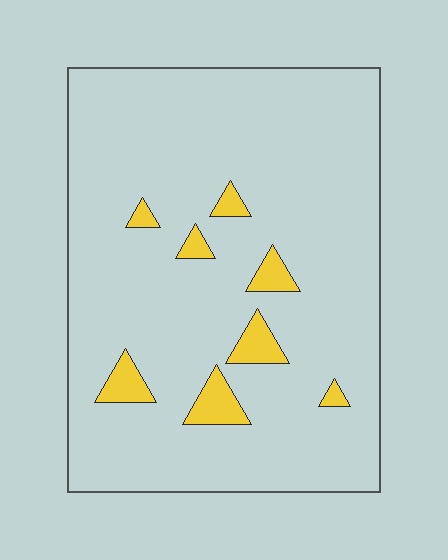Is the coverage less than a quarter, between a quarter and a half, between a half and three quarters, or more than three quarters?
Less than a quarter.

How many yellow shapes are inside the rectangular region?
8.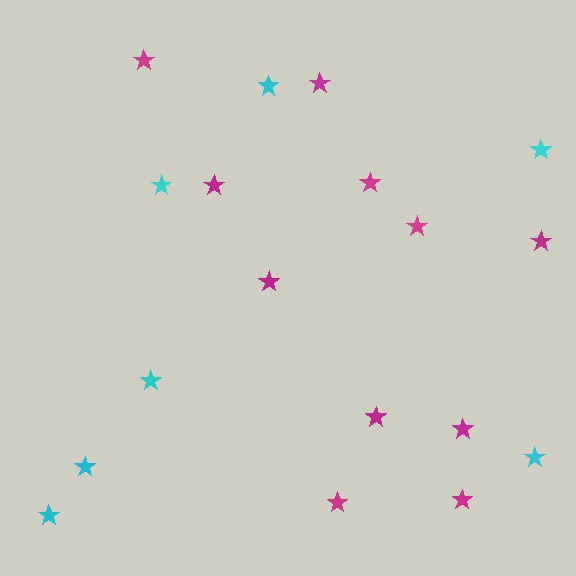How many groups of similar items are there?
There are 2 groups: one group of magenta stars (11) and one group of cyan stars (7).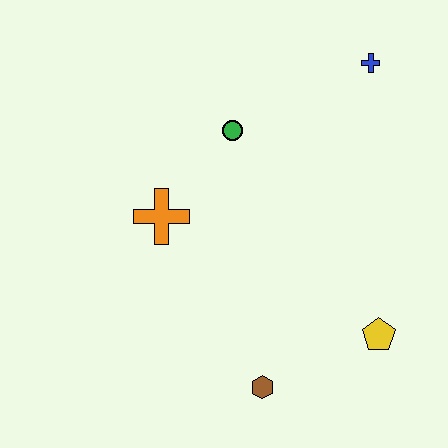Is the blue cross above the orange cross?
Yes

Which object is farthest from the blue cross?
The brown hexagon is farthest from the blue cross.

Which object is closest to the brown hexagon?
The yellow pentagon is closest to the brown hexagon.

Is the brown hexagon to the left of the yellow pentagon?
Yes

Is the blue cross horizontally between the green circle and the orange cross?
No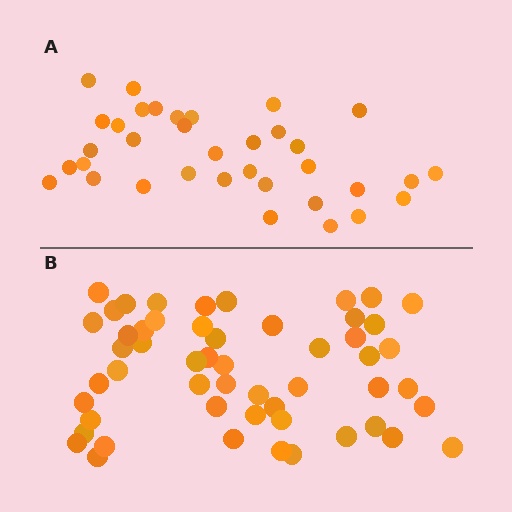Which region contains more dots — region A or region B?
Region B (the bottom region) has more dots.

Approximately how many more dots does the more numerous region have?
Region B has approximately 20 more dots than region A.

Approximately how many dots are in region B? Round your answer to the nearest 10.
About 50 dots. (The exact count is 53, which rounds to 50.)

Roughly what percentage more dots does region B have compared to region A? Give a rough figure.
About 50% more.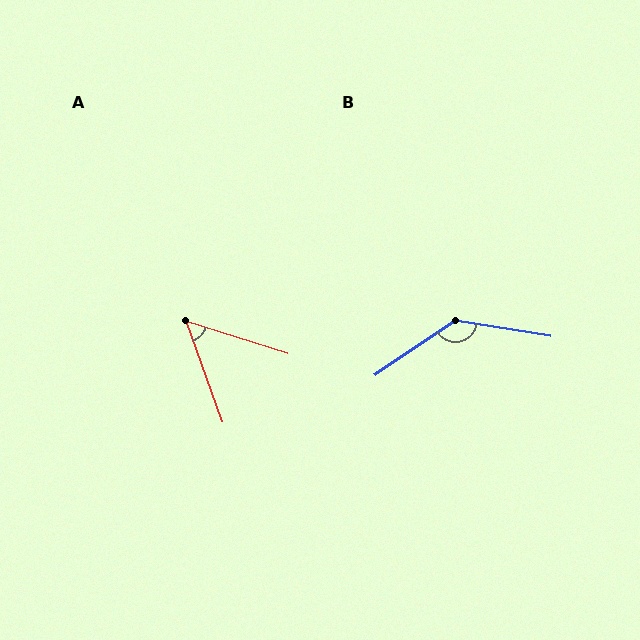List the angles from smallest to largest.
A (53°), B (137°).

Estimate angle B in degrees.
Approximately 137 degrees.